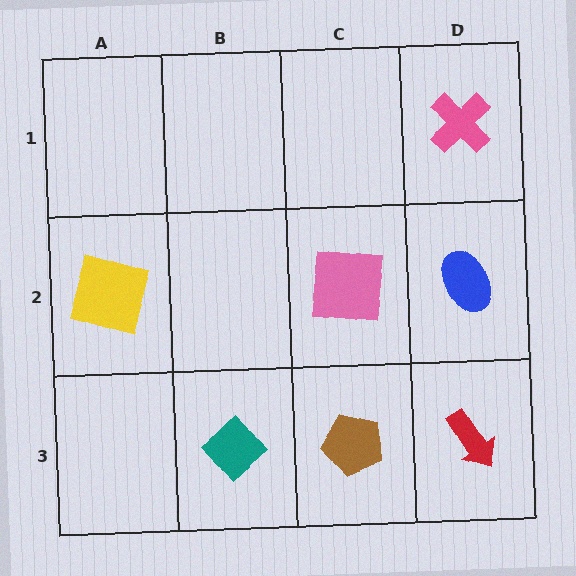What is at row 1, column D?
A pink cross.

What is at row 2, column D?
A blue ellipse.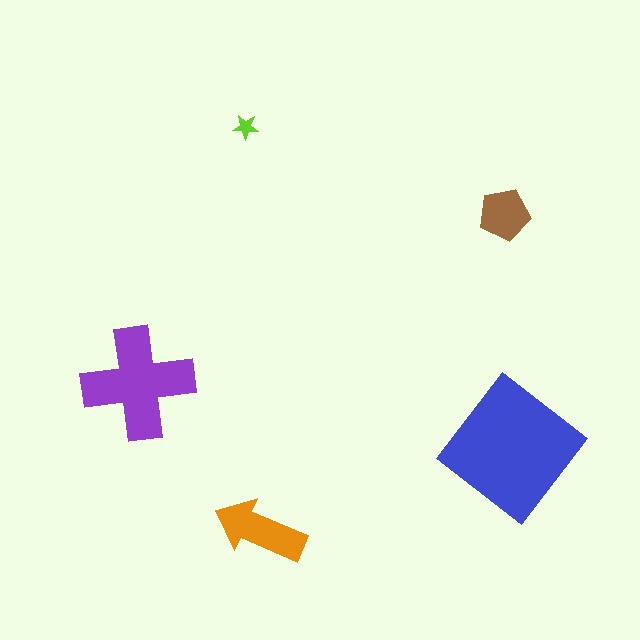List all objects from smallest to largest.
The lime star, the brown pentagon, the orange arrow, the purple cross, the blue diamond.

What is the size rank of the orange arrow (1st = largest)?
3rd.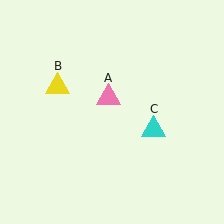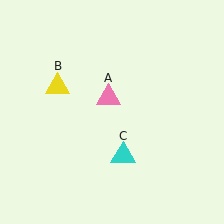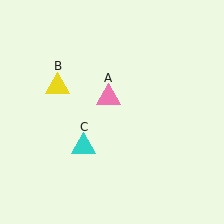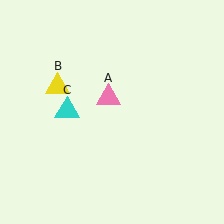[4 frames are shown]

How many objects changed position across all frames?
1 object changed position: cyan triangle (object C).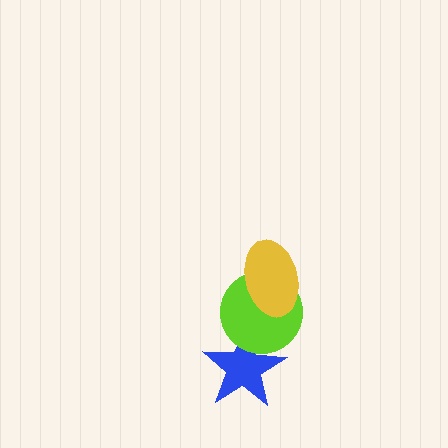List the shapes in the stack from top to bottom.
From top to bottom: the yellow ellipse, the lime circle, the blue star.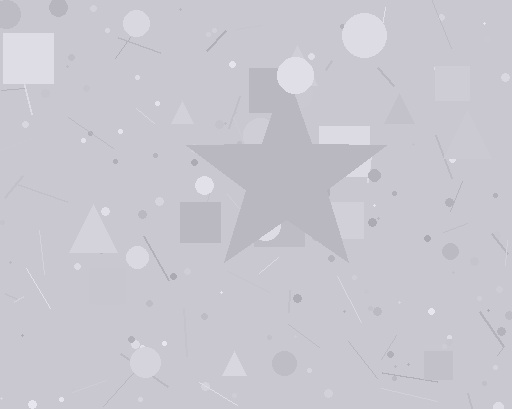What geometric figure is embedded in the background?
A star is embedded in the background.